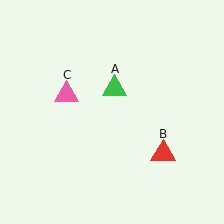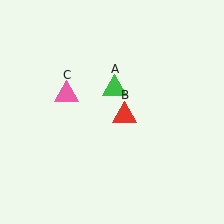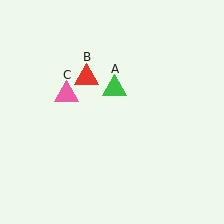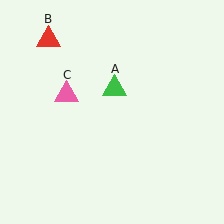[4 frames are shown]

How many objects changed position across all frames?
1 object changed position: red triangle (object B).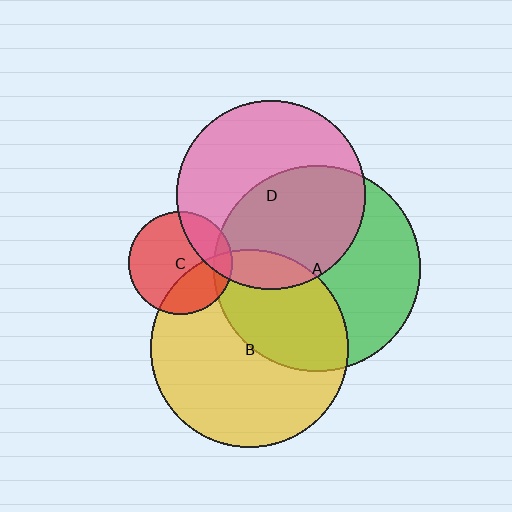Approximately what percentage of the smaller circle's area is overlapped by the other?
Approximately 30%.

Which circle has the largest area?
Circle A (green).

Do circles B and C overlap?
Yes.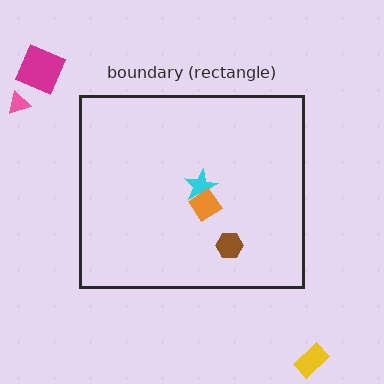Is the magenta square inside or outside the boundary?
Outside.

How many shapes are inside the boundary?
3 inside, 3 outside.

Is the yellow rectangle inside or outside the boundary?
Outside.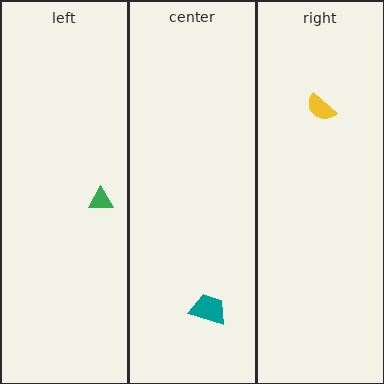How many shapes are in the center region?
1.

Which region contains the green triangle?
The left region.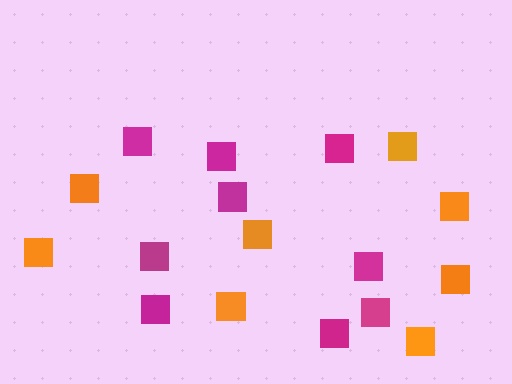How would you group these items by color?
There are 2 groups: one group of orange squares (8) and one group of magenta squares (9).